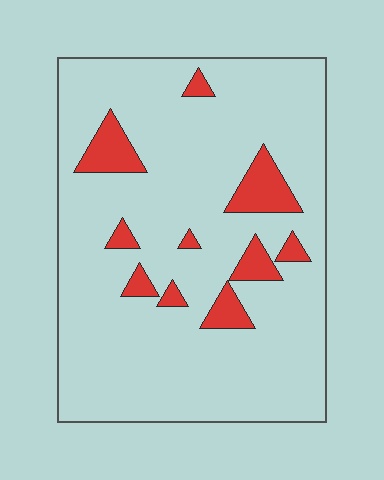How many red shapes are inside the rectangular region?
10.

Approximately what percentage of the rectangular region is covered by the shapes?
Approximately 10%.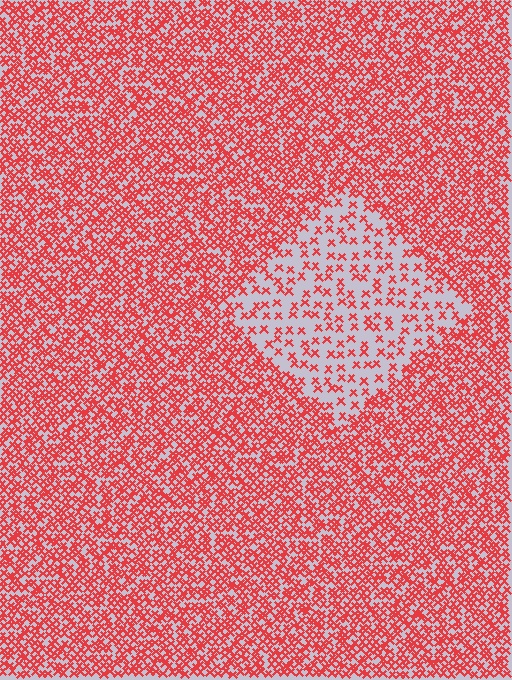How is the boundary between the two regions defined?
The boundary is defined by a change in element density (approximately 2.7x ratio). All elements are the same color, size, and shape.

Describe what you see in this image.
The image contains small red elements arranged at two different densities. A diamond-shaped region is visible where the elements are less densely packed than the surrounding area.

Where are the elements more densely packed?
The elements are more densely packed outside the diamond boundary.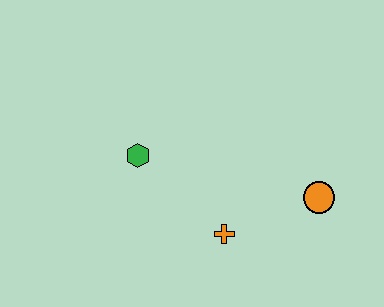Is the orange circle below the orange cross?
No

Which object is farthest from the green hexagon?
The orange circle is farthest from the green hexagon.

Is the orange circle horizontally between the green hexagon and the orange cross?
No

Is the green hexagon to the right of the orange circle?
No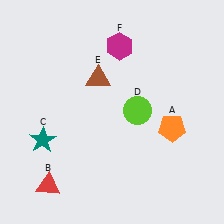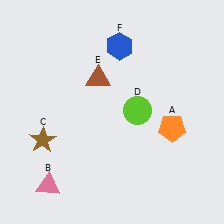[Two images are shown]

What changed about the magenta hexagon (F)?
In Image 1, F is magenta. In Image 2, it changed to blue.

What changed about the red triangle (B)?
In Image 1, B is red. In Image 2, it changed to pink.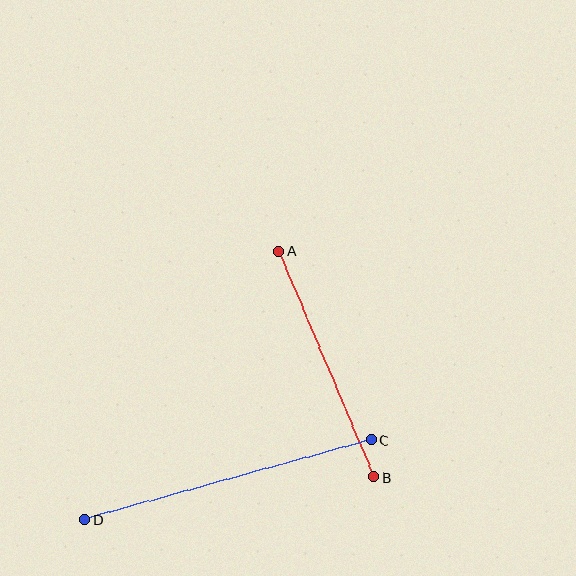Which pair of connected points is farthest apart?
Points C and D are farthest apart.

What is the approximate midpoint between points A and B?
The midpoint is at approximately (326, 364) pixels.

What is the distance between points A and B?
The distance is approximately 245 pixels.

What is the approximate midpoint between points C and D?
The midpoint is at approximately (228, 480) pixels.